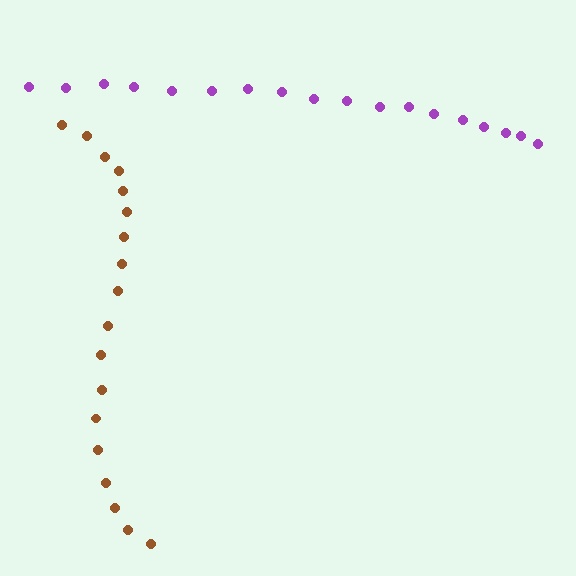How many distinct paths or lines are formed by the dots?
There are 2 distinct paths.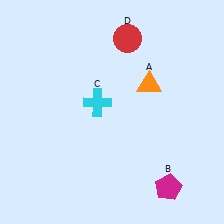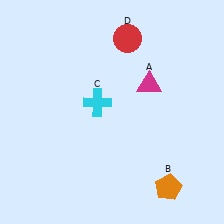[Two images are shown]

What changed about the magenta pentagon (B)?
In Image 1, B is magenta. In Image 2, it changed to orange.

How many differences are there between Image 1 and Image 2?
There are 2 differences between the two images.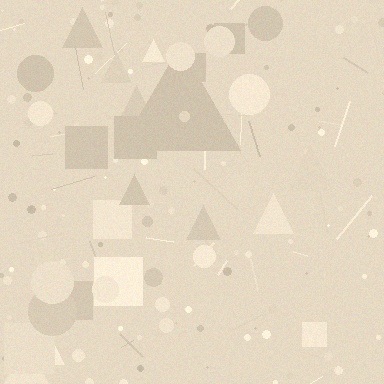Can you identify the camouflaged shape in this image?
The camouflaged shape is a triangle.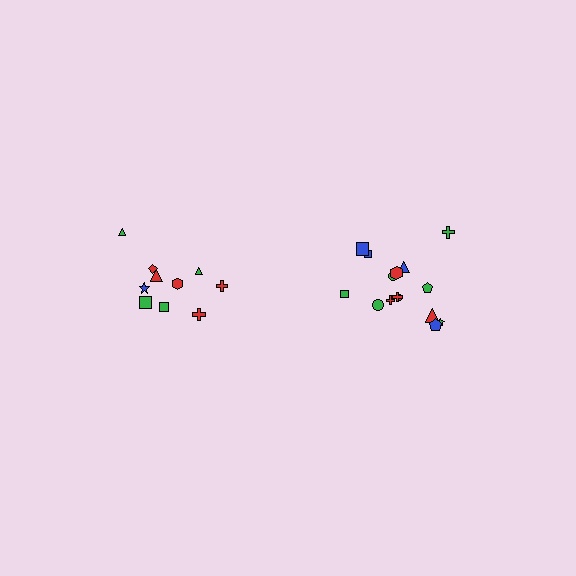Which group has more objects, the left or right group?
The right group.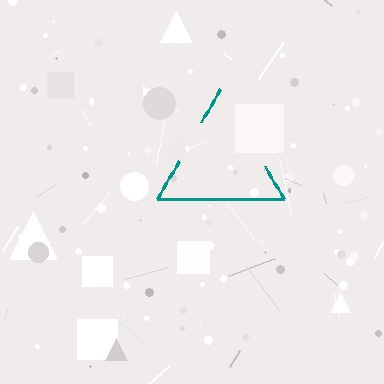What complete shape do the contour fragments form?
The contour fragments form a triangle.